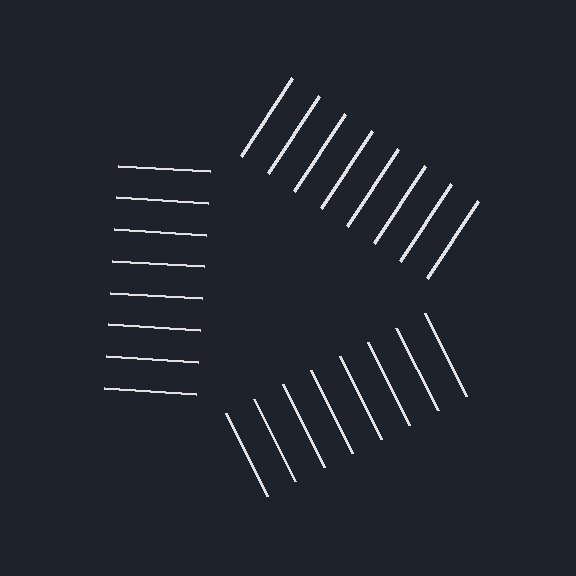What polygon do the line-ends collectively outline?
An illusory triangle — the line segments terminate on its edges but no continuous stroke is drawn.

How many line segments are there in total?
24 — 8 along each of the 3 edges.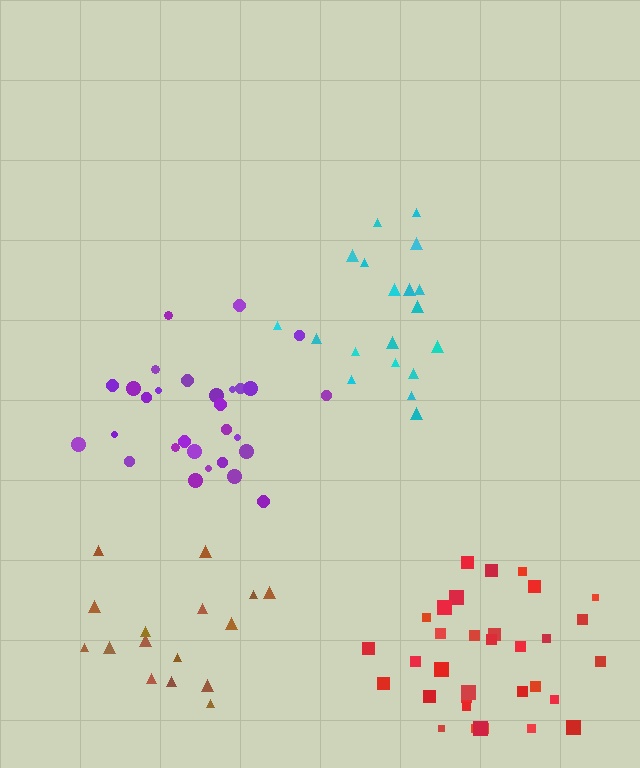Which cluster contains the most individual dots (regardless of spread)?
Red (33).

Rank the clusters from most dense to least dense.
purple, red, cyan, brown.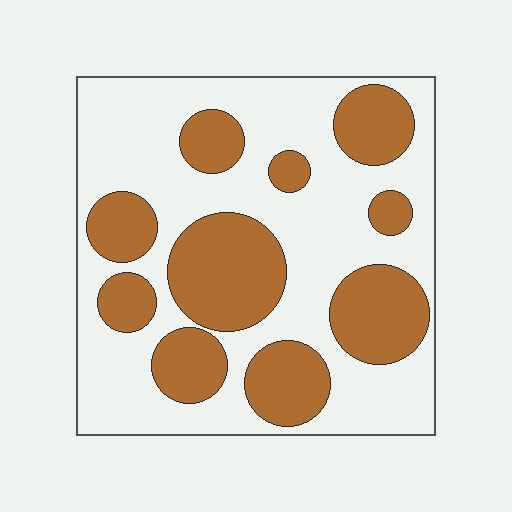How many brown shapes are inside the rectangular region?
10.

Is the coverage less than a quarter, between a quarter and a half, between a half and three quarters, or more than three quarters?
Between a quarter and a half.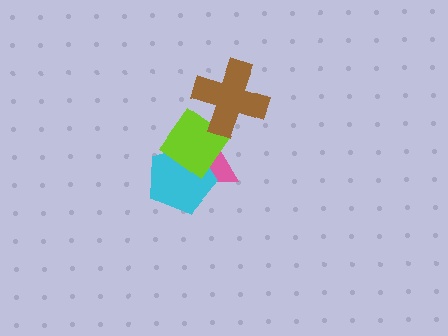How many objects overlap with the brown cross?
0 objects overlap with the brown cross.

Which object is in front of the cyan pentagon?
The lime diamond is in front of the cyan pentagon.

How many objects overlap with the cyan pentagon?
2 objects overlap with the cyan pentagon.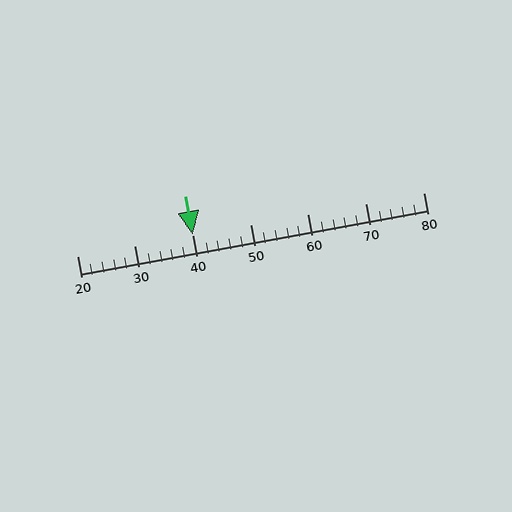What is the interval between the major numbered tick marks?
The major tick marks are spaced 10 units apart.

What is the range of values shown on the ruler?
The ruler shows values from 20 to 80.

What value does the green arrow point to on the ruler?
The green arrow points to approximately 40.